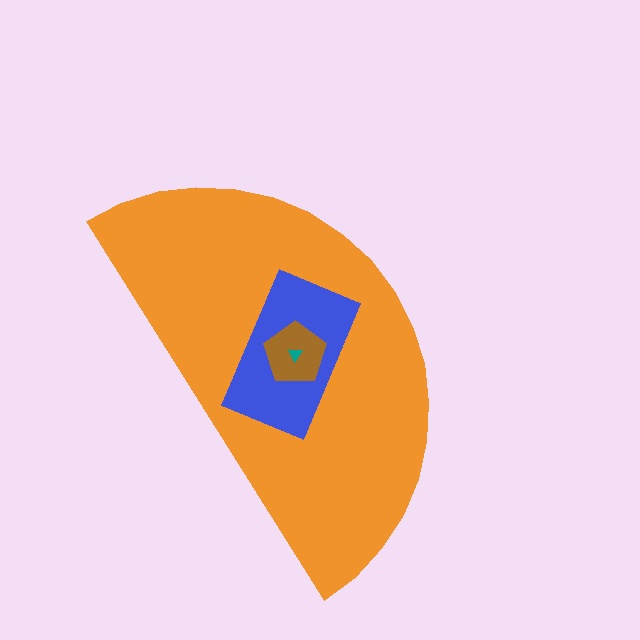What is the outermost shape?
The orange semicircle.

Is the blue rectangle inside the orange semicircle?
Yes.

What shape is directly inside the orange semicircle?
The blue rectangle.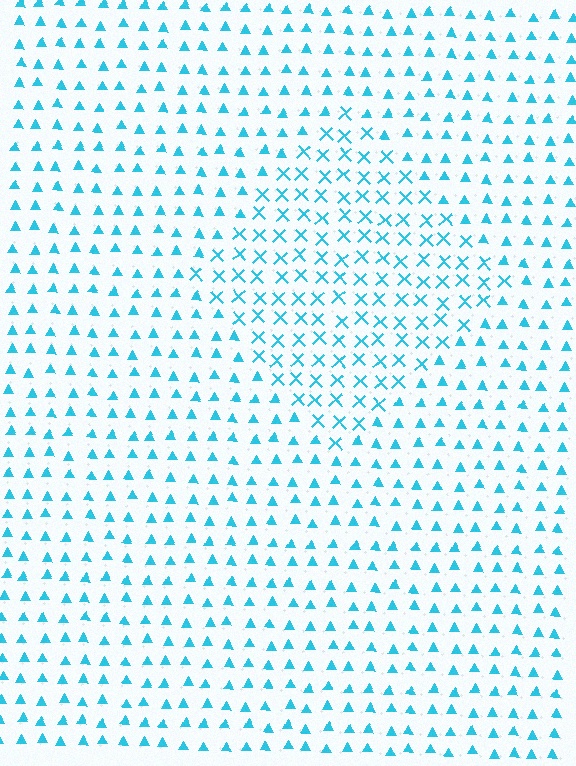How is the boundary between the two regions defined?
The boundary is defined by a change in element shape: X marks inside vs. triangles outside. All elements share the same color and spacing.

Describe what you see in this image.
The image is filled with small cyan elements arranged in a uniform grid. A diamond-shaped region contains X marks, while the surrounding area contains triangles. The boundary is defined purely by the change in element shape.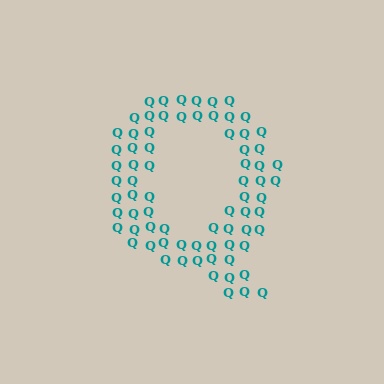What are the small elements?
The small elements are letter Q's.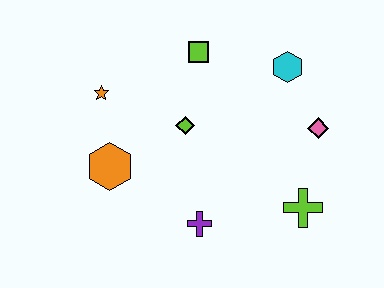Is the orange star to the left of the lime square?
Yes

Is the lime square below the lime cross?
No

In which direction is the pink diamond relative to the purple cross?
The pink diamond is to the right of the purple cross.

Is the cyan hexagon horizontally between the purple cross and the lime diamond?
No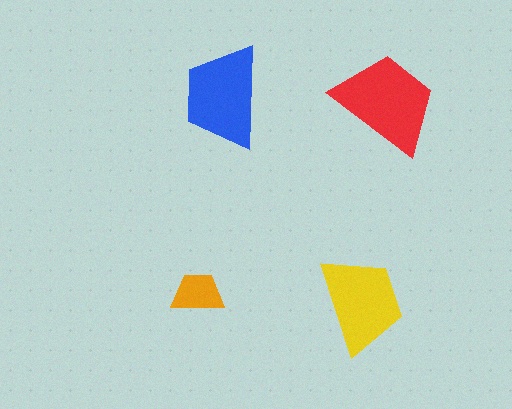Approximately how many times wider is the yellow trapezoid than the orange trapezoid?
About 2 times wider.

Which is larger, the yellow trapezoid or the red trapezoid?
The red one.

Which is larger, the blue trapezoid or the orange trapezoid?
The blue one.